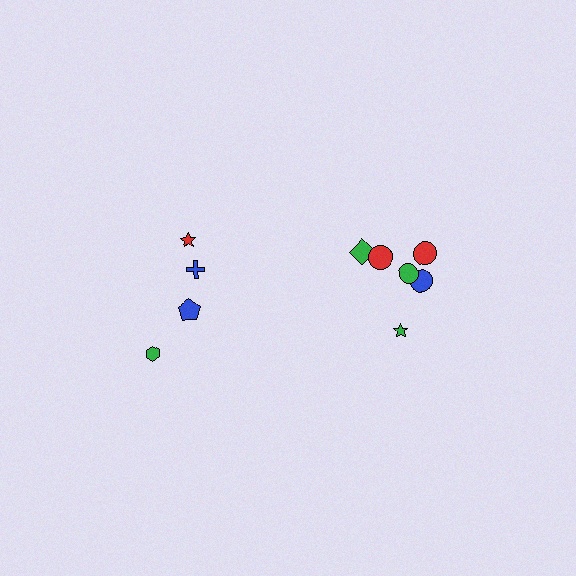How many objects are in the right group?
There are 6 objects.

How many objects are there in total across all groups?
There are 10 objects.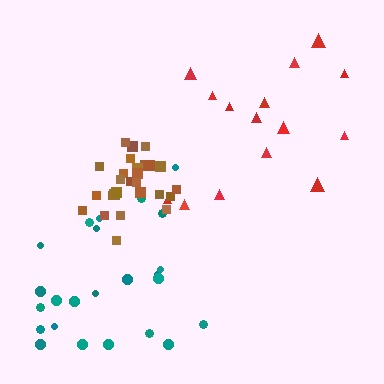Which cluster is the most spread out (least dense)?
Red.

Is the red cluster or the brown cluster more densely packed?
Brown.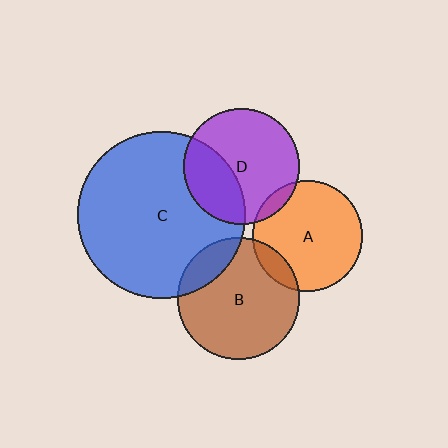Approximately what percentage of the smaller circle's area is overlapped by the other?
Approximately 10%.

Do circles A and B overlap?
Yes.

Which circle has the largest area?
Circle C (blue).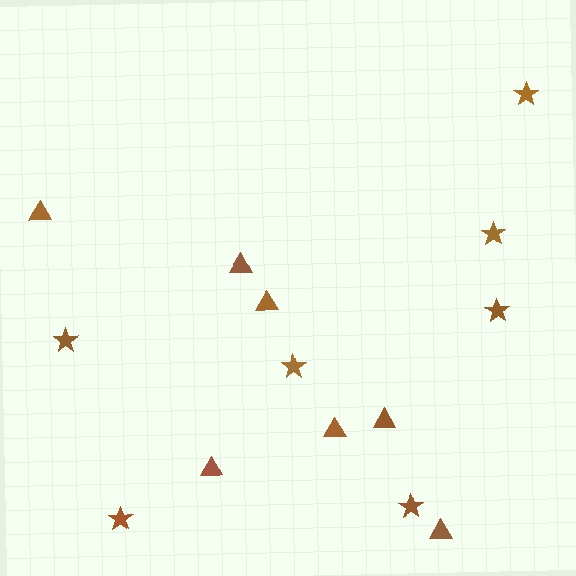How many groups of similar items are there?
There are 2 groups: one group of stars (7) and one group of triangles (7).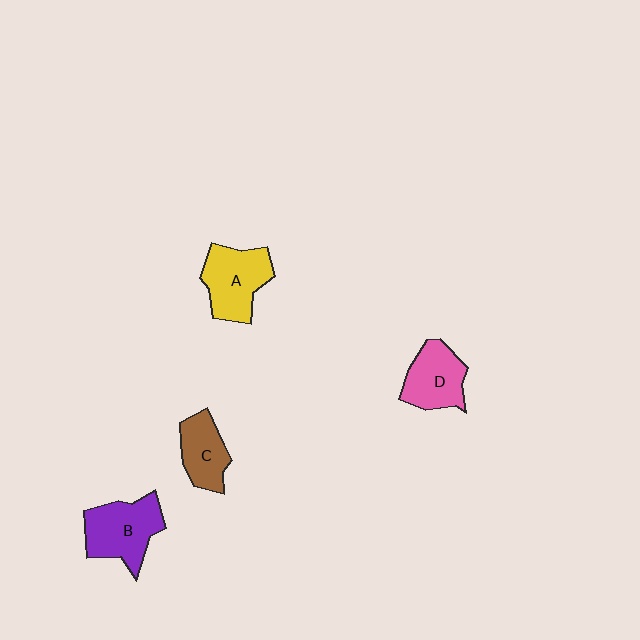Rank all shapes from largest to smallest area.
From largest to smallest: B (purple), A (yellow), D (pink), C (brown).